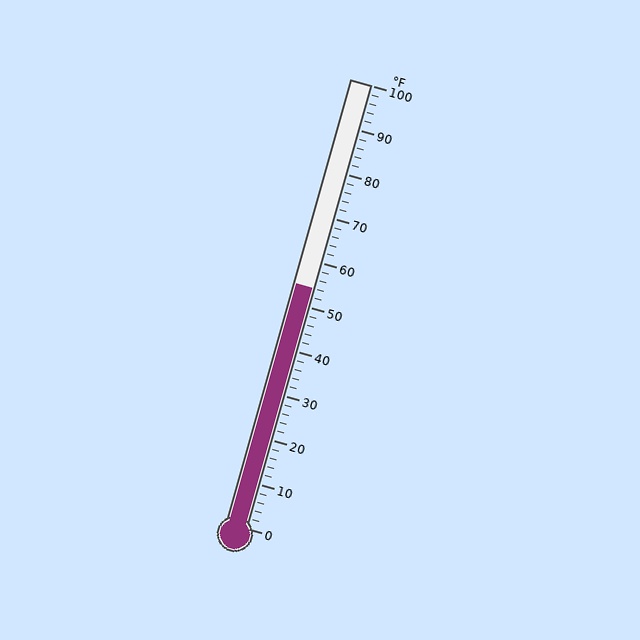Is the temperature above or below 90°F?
The temperature is below 90°F.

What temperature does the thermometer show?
The thermometer shows approximately 54°F.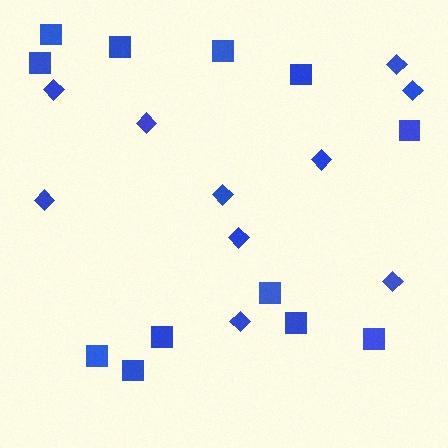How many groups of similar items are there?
There are 2 groups: one group of diamonds (10) and one group of squares (12).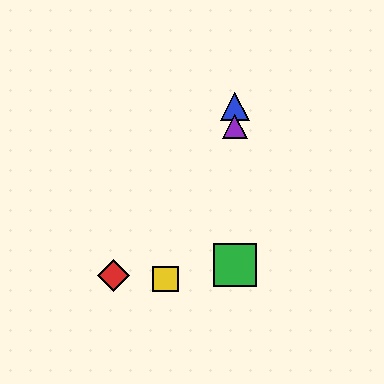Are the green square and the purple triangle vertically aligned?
Yes, both are at x≈235.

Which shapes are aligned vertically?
The blue triangle, the green square, the purple triangle are aligned vertically.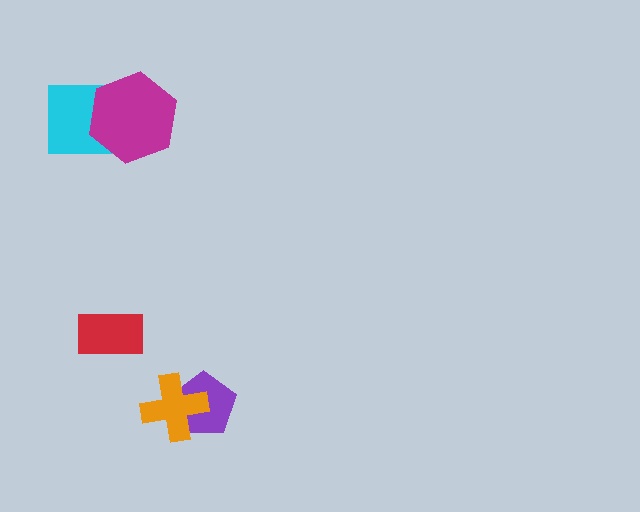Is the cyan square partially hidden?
Yes, it is partially covered by another shape.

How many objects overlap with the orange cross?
1 object overlaps with the orange cross.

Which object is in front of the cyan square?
The magenta hexagon is in front of the cyan square.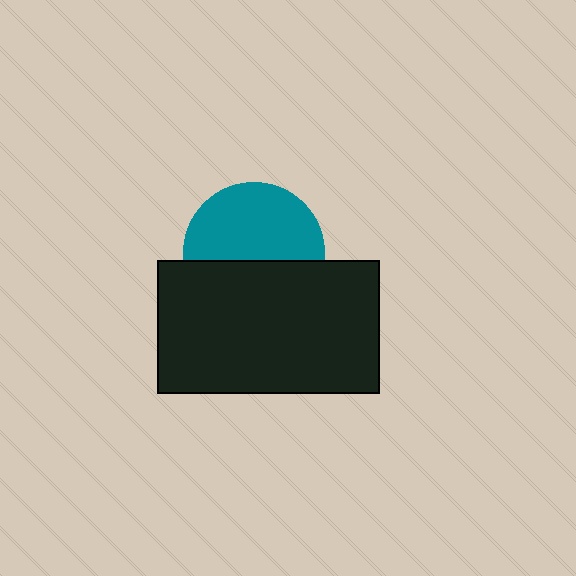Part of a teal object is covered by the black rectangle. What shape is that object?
It is a circle.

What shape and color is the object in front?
The object in front is a black rectangle.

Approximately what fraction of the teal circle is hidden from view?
Roughly 44% of the teal circle is hidden behind the black rectangle.